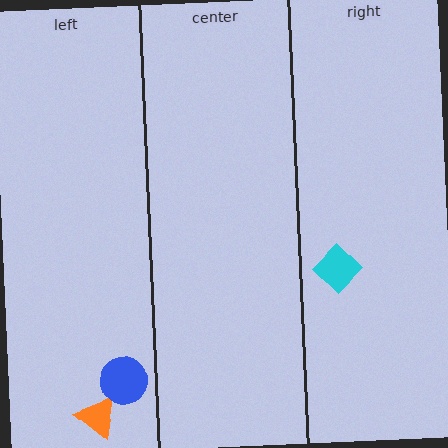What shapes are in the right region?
The cyan diamond.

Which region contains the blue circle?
The left region.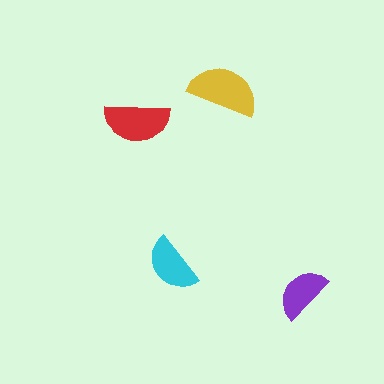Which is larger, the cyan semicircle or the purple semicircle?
The cyan one.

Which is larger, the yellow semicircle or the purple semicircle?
The yellow one.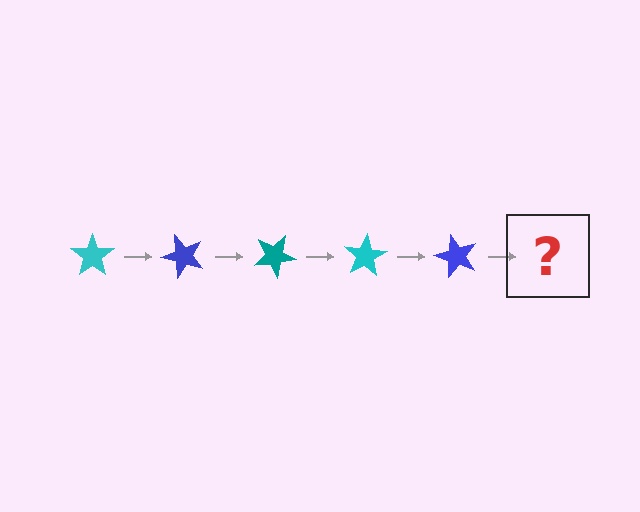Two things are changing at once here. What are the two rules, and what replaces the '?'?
The two rules are that it rotates 50 degrees each step and the color cycles through cyan, blue, and teal. The '?' should be a teal star, rotated 250 degrees from the start.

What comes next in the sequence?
The next element should be a teal star, rotated 250 degrees from the start.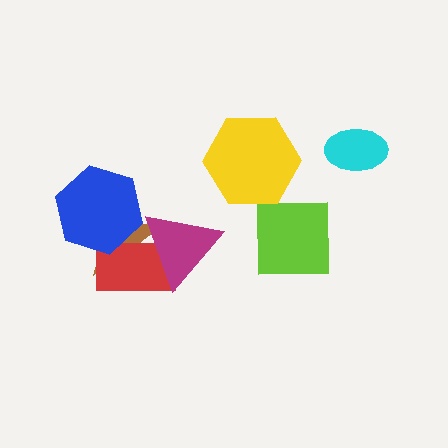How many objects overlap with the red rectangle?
3 objects overlap with the red rectangle.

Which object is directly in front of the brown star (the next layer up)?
The red rectangle is directly in front of the brown star.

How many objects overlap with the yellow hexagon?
0 objects overlap with the yellow hexagon.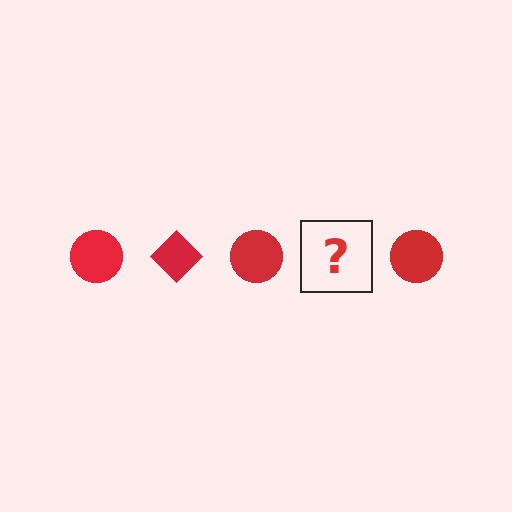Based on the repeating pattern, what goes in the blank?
The blank should be a red diamond.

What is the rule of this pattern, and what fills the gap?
The rule is that the pattern cycles through circle, diamond shapes in red. The gap should be filled with a red diamond.